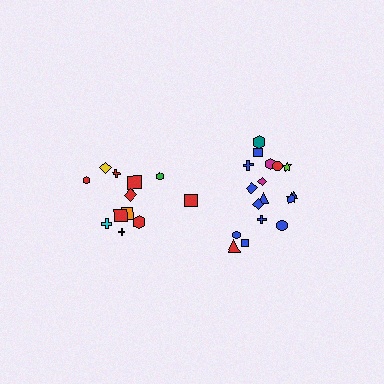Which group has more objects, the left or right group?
The right group.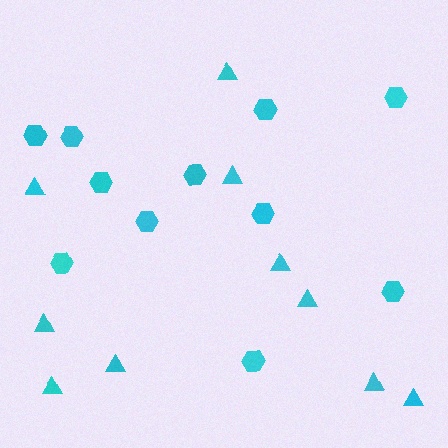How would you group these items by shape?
There are 2 groups: one group of triangles (10) and one group of hexagons (11).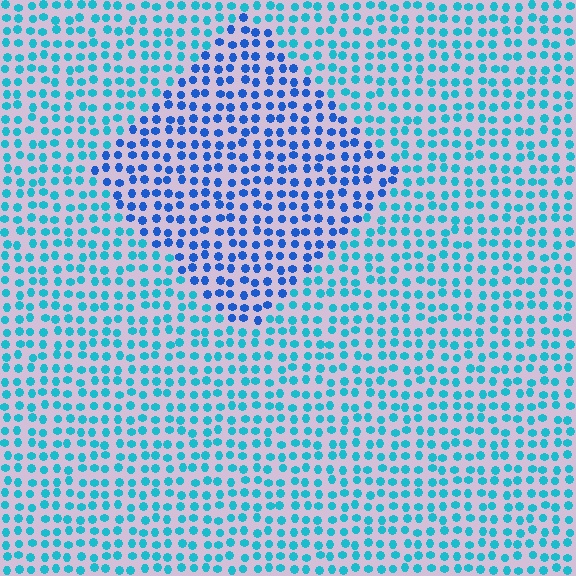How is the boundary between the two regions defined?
The boundary is defined purely by a slight shift in hue (about 33 degrees). Spacing, size, and orientation are identical on both sides.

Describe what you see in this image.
The image is filled with small cyan elements in a uniform arrangement. A diamond-shaped region is visible where the elements are tinted to a slightly different hue, forming a subtle color boundary.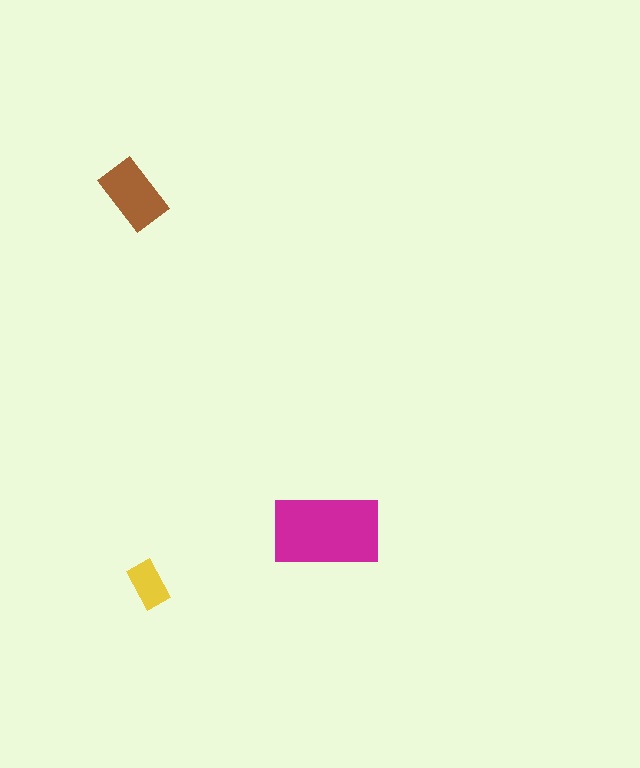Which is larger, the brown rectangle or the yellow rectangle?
The brown one.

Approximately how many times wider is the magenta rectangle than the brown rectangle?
About 1.5 times wider.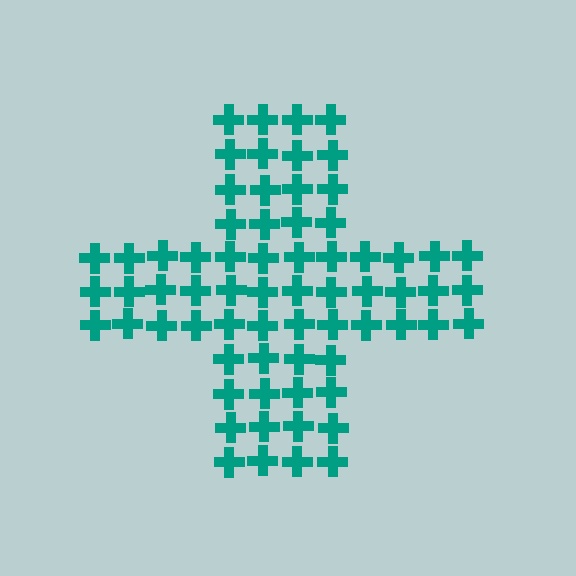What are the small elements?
The small elements are crosses.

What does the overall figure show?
The overall figure shows a cross.